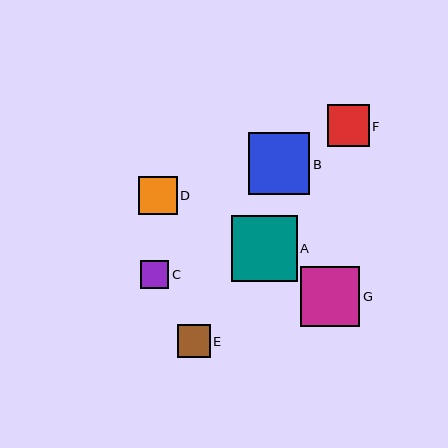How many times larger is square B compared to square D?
Square B is approximately 1.6 times the size of square D.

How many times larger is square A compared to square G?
Square A is approximately 1.1 times the size of square G.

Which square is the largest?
Square A is the largest with a size of approximately 66 pixels.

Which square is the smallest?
Square C is the smallest with a size of approximately 29 pixels.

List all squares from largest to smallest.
From largest to smallest: A, B, G, F, D, E, C.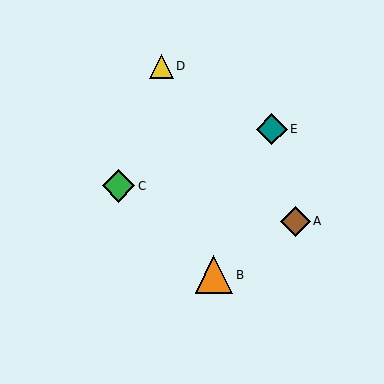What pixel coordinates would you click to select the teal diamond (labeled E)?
Click at (272, 129) to select the teal diamond E.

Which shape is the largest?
The orange triangle (labeled B) is the largest.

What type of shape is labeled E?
Shape E is a teal diamond.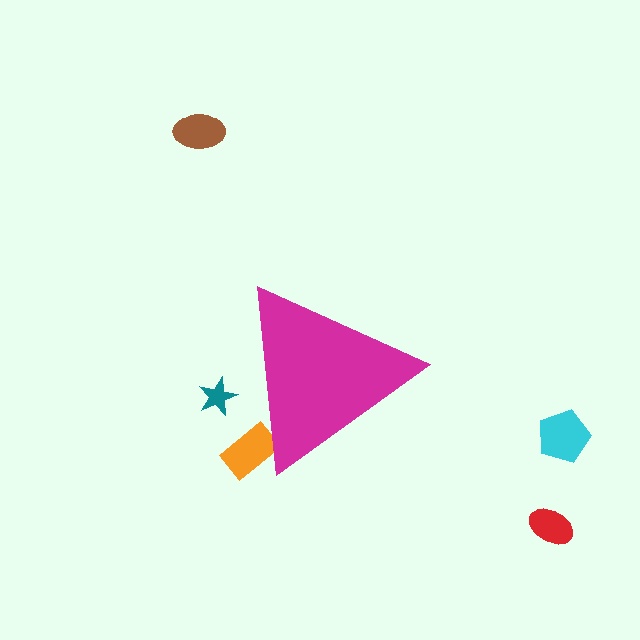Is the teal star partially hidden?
Yes, the teal star is partially hidden behind the magenta triangle.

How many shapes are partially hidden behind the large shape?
2 shapes are partially hidden.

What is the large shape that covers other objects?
A magenta triangle.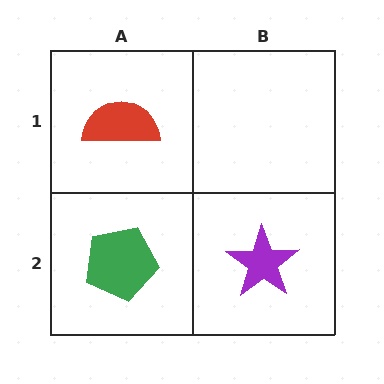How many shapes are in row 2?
2 shapes.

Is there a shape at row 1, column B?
No, that cell is empty.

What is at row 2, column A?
A green pentagon.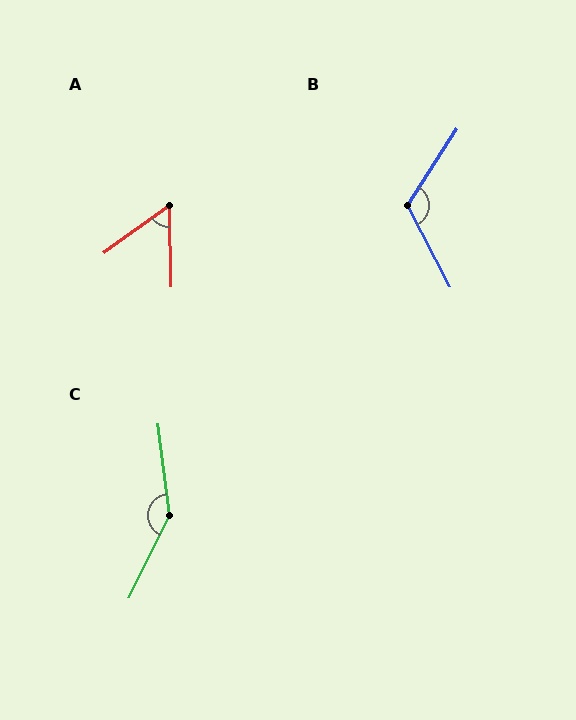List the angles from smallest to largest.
A (55°), B (120°), C (147°).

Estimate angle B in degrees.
Approximately 120 degrees.